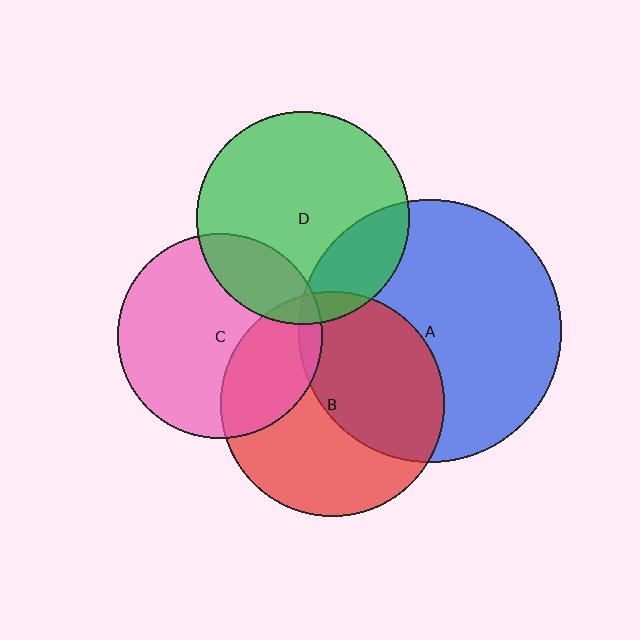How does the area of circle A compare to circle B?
Approximately 1.4 times.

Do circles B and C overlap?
Yes.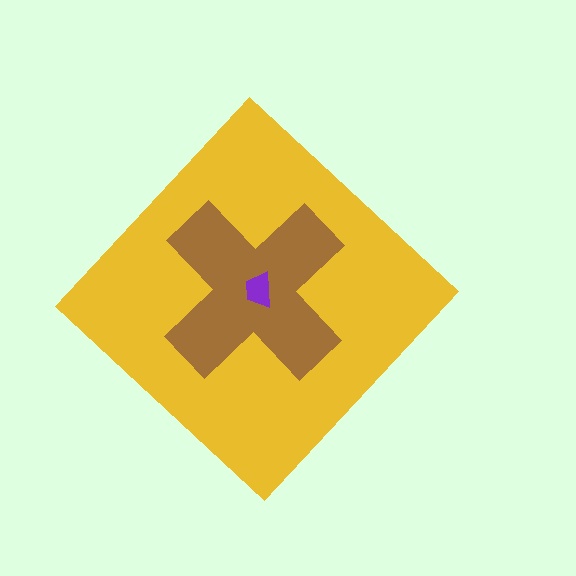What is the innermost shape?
The purple trapezoid.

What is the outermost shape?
The yellow diamond.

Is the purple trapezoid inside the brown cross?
Yes.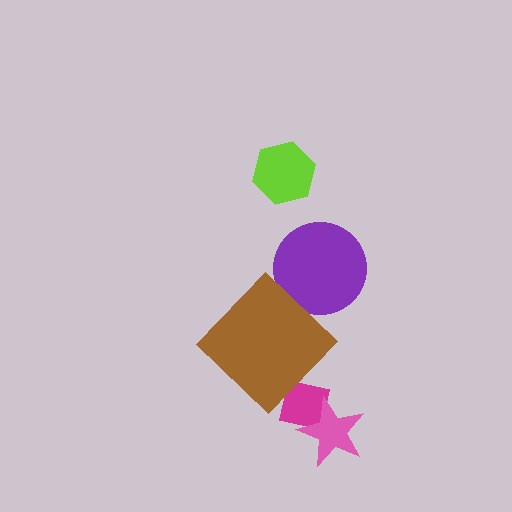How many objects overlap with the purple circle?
0 objects overlap with the purple circle.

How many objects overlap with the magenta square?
1 object overlaps with the magenta square.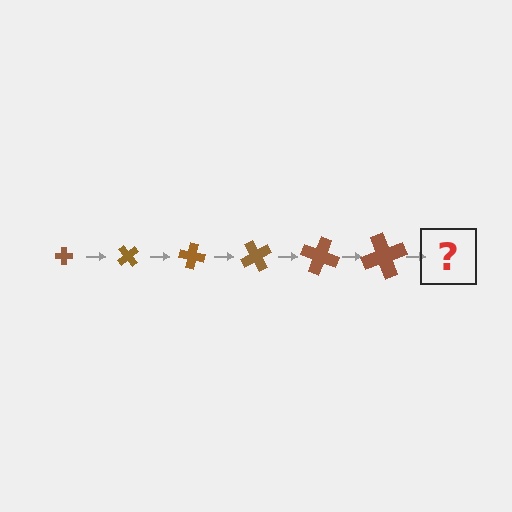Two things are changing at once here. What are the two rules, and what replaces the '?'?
The two rules are that the cross grows larger each step and it rotates 50 degrees each step. The '?' should be a cross, larger than the previous one and rotated 300 degrees from the start.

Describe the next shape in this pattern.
It should be a cross, larger than the previous one and rotated 300 degrees from the start.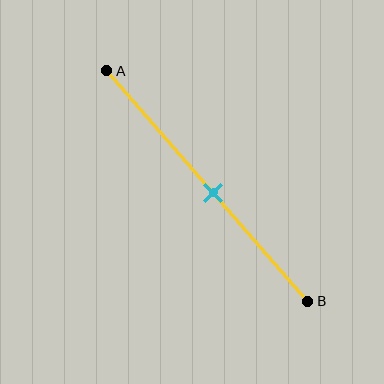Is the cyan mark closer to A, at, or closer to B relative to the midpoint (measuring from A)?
The cyan mark is approximately at the midpoint of segment AB.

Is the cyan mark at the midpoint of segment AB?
Yes, the mark is approximately at the midpoint.